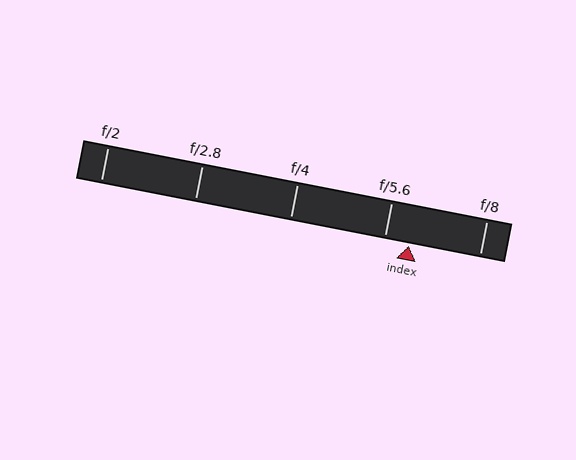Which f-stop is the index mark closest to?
The index mark is closest to f/5.6.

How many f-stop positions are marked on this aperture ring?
There are 5 f-stop positions marked.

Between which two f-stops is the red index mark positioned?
The index mark is between f/5.6 and f/8.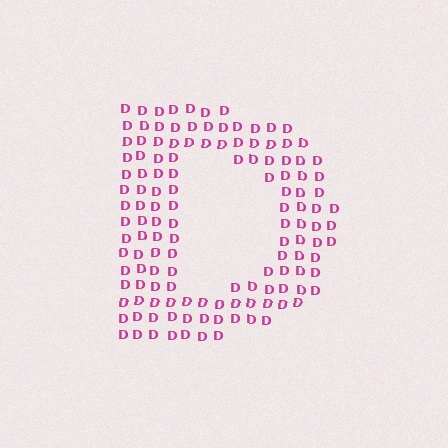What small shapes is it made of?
It is made of small letter D's.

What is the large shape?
The large shape is the letter D.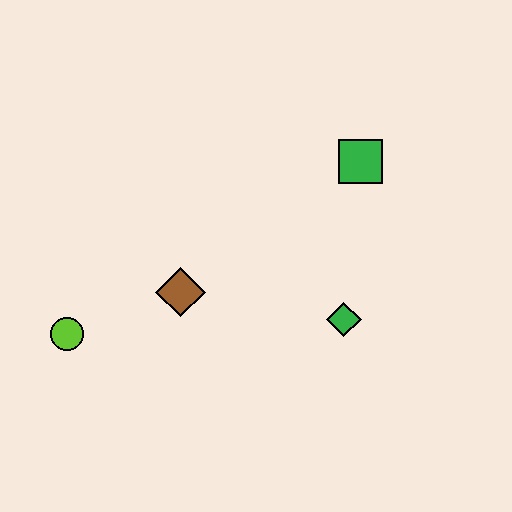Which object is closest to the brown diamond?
The lime circle is closest to the brown diamond.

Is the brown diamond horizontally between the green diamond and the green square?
No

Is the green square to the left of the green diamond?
No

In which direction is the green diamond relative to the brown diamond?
The green diamond is to the right of the brown diamond.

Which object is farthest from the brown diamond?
The green square is farthest from the brown diamond.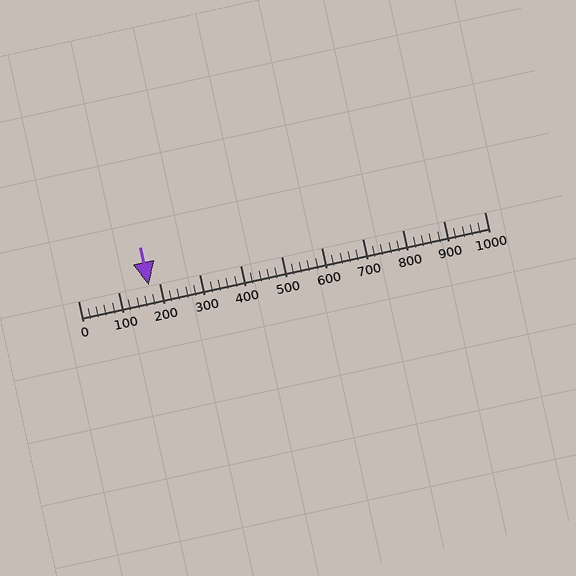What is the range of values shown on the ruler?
The ruler shows values from 0 to 1000.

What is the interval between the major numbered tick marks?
The major tick marks are spaced 100 units apart.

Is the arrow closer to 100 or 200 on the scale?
The arrow is closer to 200.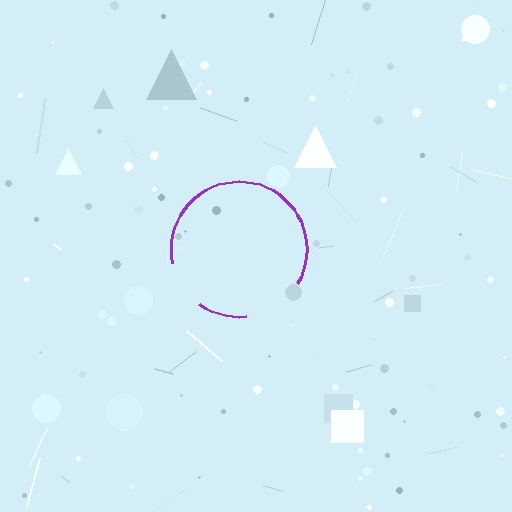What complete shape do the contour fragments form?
The contour fragments form a circle.